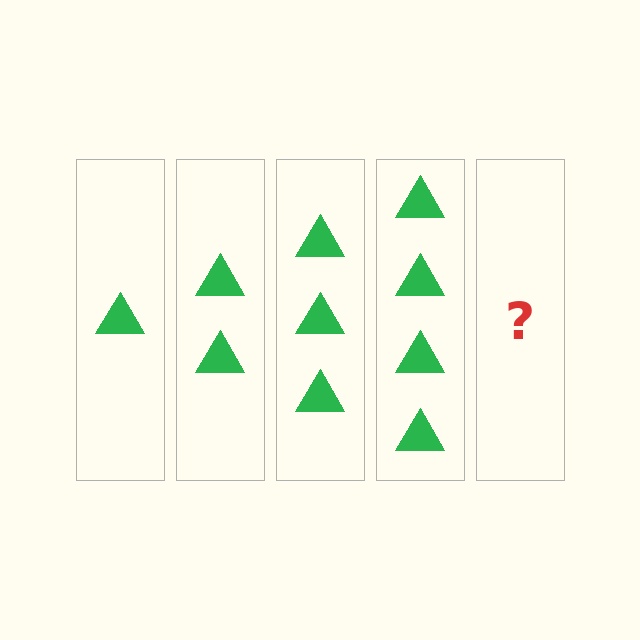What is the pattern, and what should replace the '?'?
The pattern is that each step adds one more triangle. The '?' should be 5 triangles.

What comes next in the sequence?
The next element should be 5 triangles.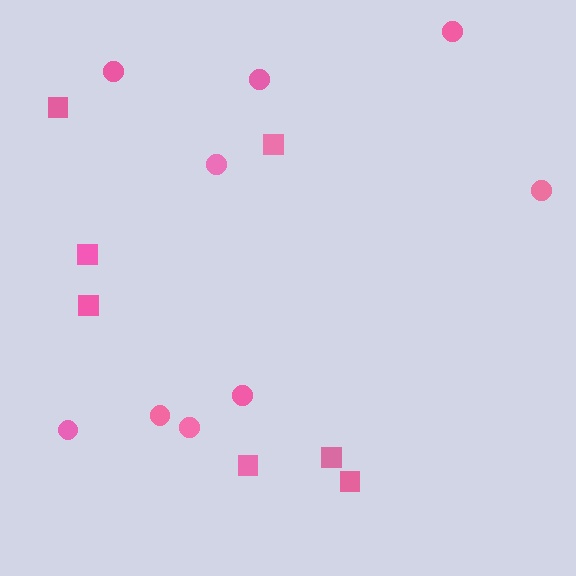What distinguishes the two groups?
There are 2 groups: one group of circles (9) and one group of squares (7).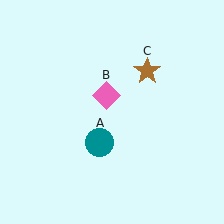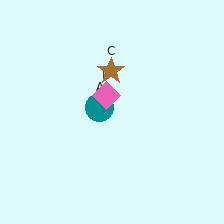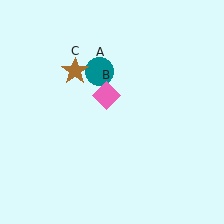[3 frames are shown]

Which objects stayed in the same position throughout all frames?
Pink diamond (object B) remained stationary.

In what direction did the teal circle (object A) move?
The teal circle (object A) moved up.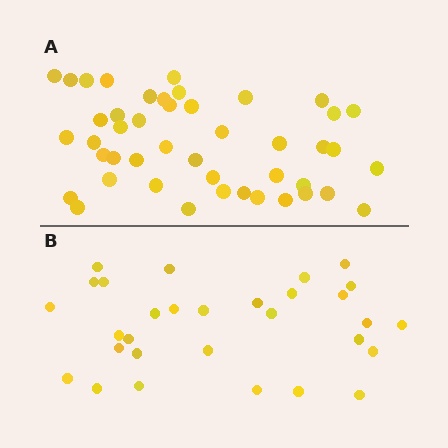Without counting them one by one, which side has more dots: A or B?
Region A (the top region) has more dots.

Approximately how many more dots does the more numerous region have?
Region A has approximately 15 more dots than region B.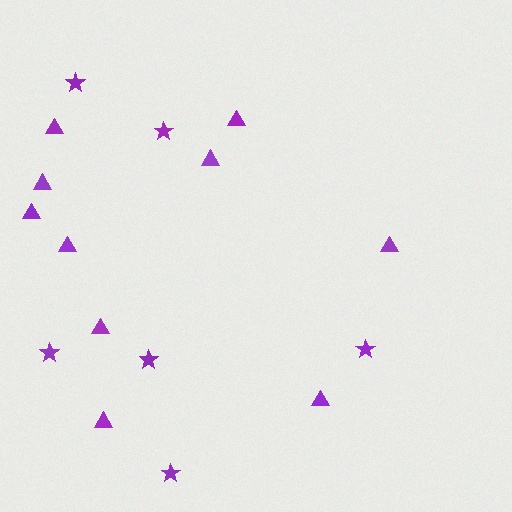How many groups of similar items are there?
There are 2 groups: one group of stars (6) and one group of triangles (10).